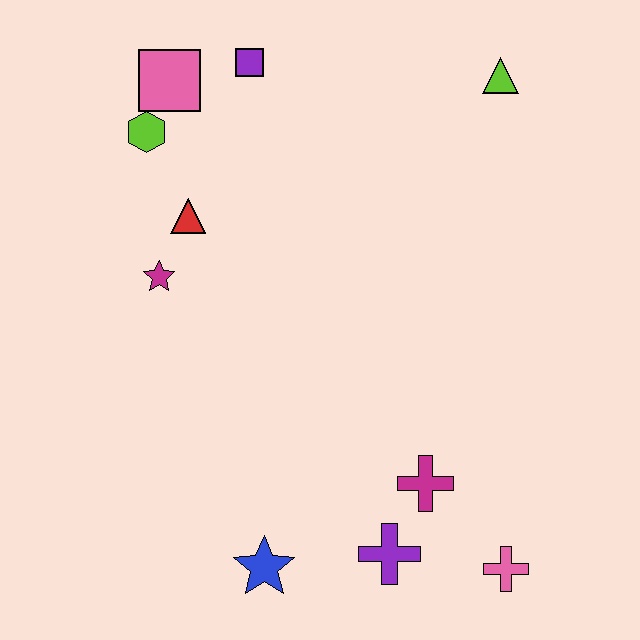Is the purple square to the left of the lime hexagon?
No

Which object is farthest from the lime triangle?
The blue star is farthest from the lime triangle.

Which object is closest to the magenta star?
The red triangle is closest to the magenta star.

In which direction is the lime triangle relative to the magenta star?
The lime triangle is to the right of the magenta star.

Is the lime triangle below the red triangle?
No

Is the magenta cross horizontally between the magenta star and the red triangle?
No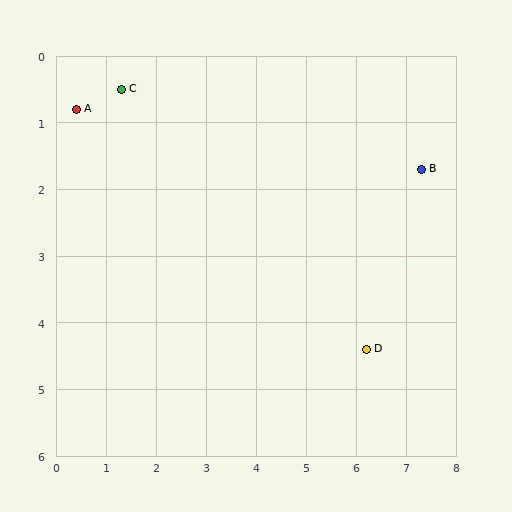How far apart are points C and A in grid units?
Points C and A are about 0.9 grid units apart.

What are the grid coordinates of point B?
Point B is at approximately (7.3, 1.7).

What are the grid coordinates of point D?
Point D is at approximately (6.2, 4.4).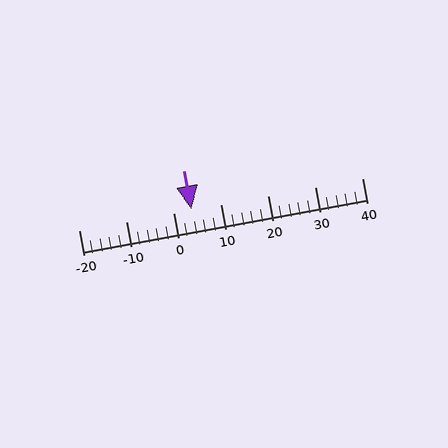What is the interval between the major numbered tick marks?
The major tick marks are spaced 10 units apart.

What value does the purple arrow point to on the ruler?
The purple arrow points to approximately 4.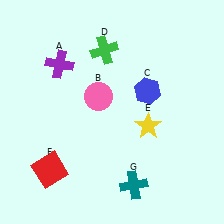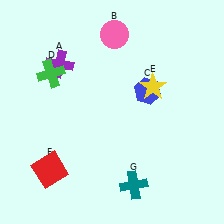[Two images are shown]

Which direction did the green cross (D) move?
The green cross (D) moved left.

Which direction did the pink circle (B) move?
The pink circle (B) moved up.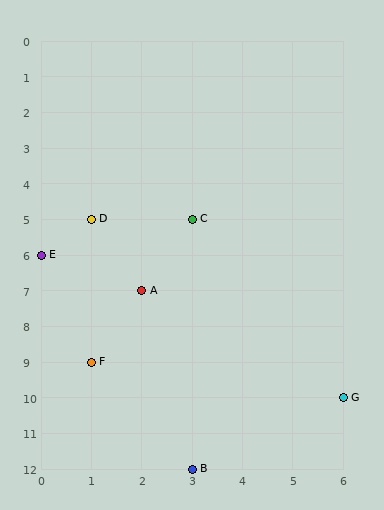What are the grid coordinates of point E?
Point E is at grid coordinates (0, 6).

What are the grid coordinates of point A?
Point A is at grid coordinates (2, 7).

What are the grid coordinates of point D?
Point D is at grid coordinates (1, 5).